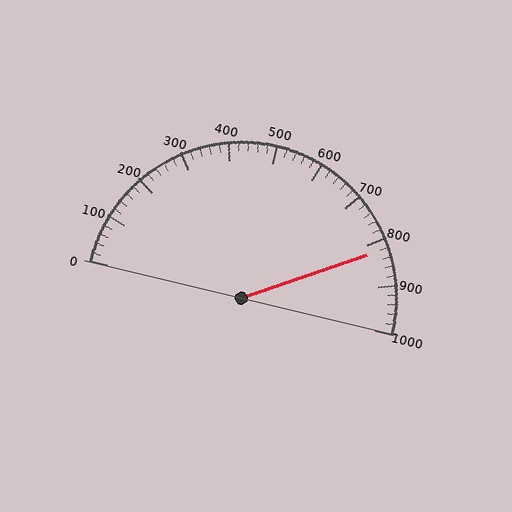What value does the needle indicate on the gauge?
The needle indicates approximately 820.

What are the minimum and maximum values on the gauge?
The gauge ranges from 0 to 1000.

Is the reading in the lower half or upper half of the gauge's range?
The reading is in the upper half of the range (0 to 1000).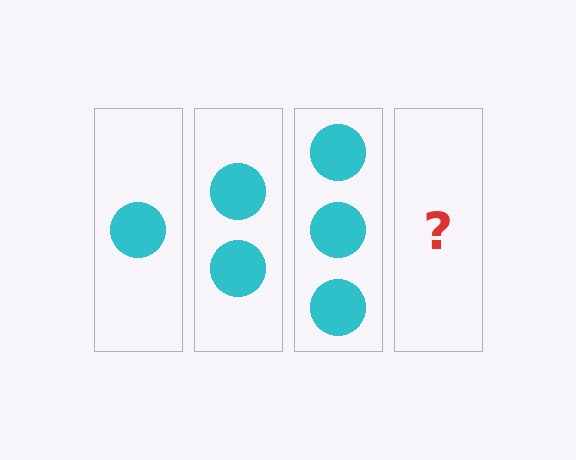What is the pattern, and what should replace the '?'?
The pattern is that each step adds one more circle. The '?' should be 4 circles.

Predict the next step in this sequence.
The next step is 4 circles.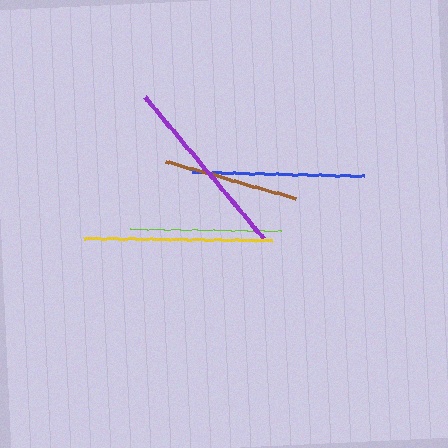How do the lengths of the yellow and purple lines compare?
The yellow and purple lines are approximately the same length.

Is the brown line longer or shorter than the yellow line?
The yellow line is longer than the brown line.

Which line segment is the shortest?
The brown line is the shortest at approximately 135 pixels.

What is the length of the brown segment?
The brown segment is approximately 135 pixels long.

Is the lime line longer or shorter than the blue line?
The blue line is longer than the lime line.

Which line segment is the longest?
The yellow line is the longest at approximately 188 pixels.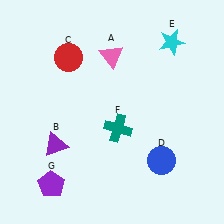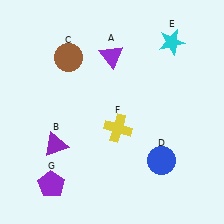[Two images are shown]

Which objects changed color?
A changed from pink to purple. C changed from red to brown. F changed from teal to yellow.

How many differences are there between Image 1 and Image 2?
There are 3 differences between the two images.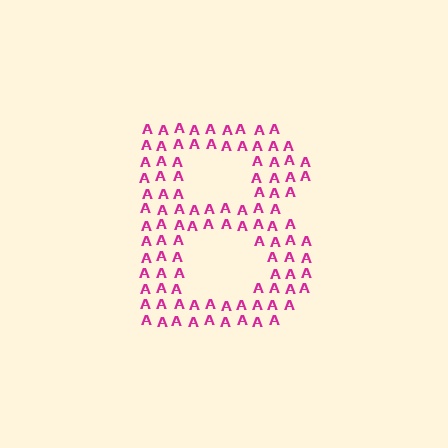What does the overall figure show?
The overall figure shows the letter B.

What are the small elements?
The small elements are letter A's.